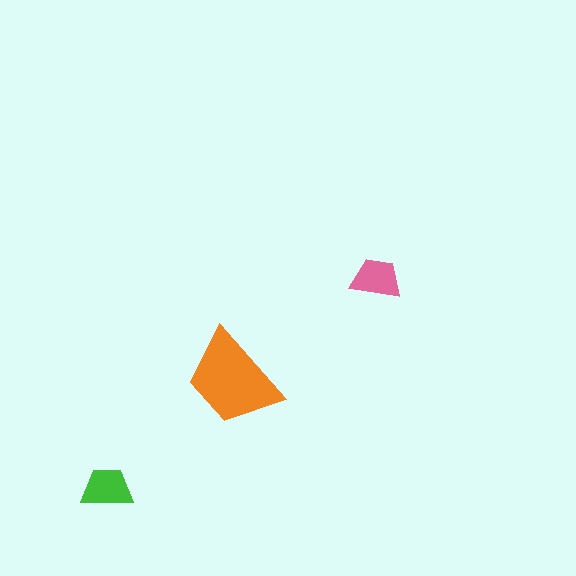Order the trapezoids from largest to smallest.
the orange one, the green one, the pink one.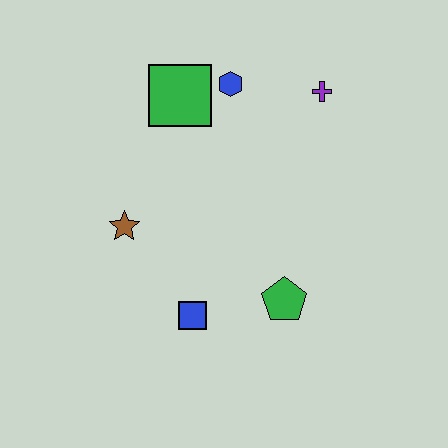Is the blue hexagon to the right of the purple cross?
No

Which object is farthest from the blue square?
The purple cross is farthest from the blue square.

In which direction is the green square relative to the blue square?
The green square is above the blue square.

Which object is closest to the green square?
The blue hexagon is closest to the green square.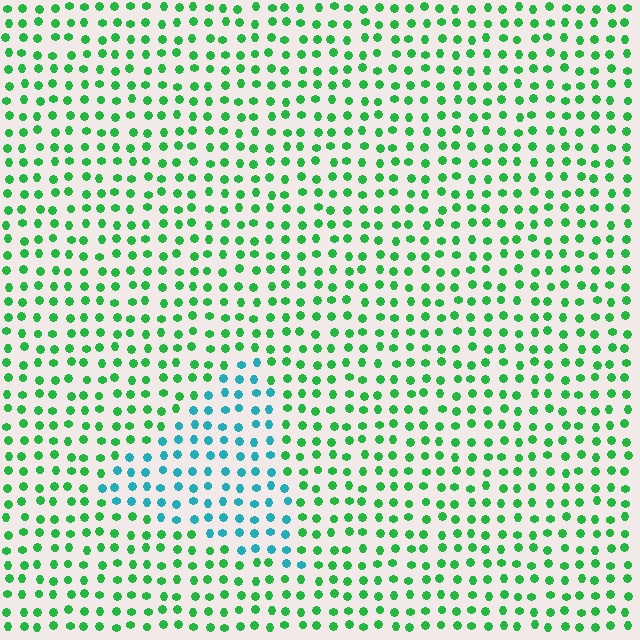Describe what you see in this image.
The image is filled with small green elements in a uniform arrangement. A triangle-shaped region is visible where the elements are tinted to a slightly different hue, forming a subtle color boundary.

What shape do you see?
I see a triangle.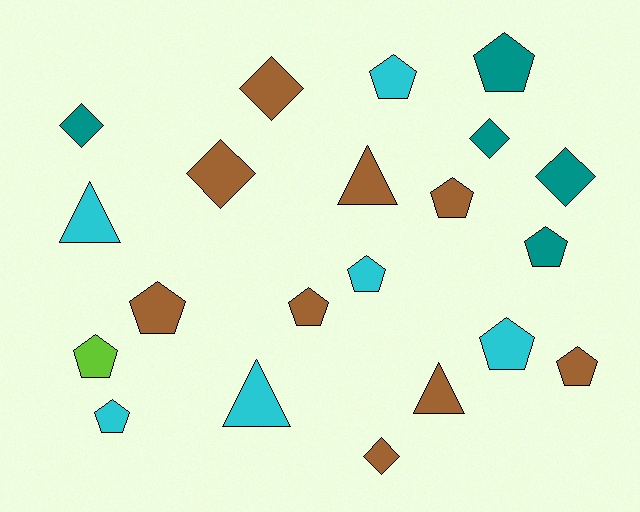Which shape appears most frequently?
Pentagon, with 11 objects.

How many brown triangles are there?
There are 2 brown triangles.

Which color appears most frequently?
Brown, with 9 objects.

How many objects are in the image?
There are 21 objects.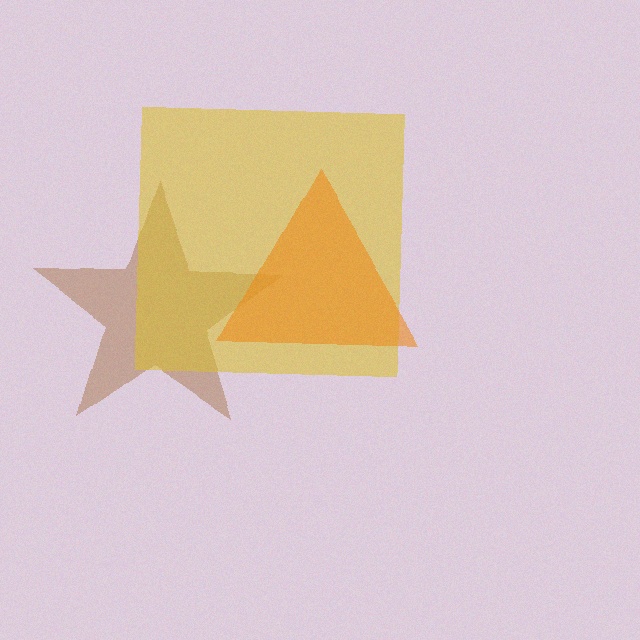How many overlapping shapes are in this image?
There are 3 overlapping shapes in the image.